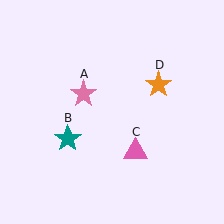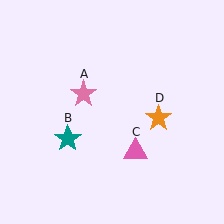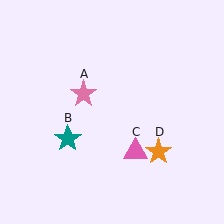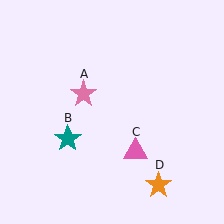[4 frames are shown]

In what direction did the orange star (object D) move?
The orange star (object D) moved down.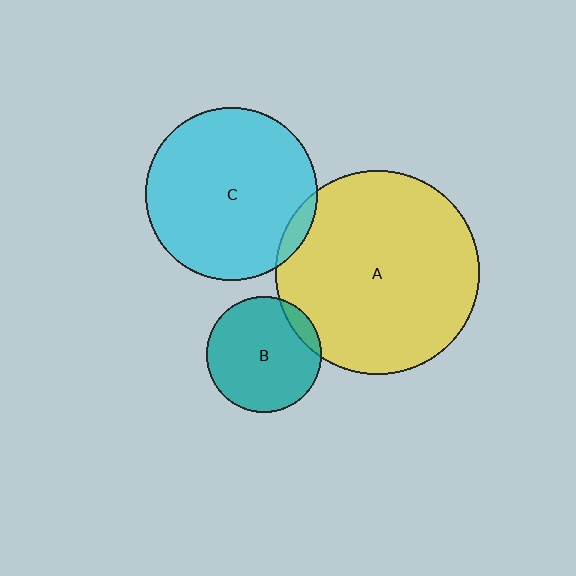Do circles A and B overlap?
Yes.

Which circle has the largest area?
Circle A (yellow).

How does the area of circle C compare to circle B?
Approximately 2.2 times.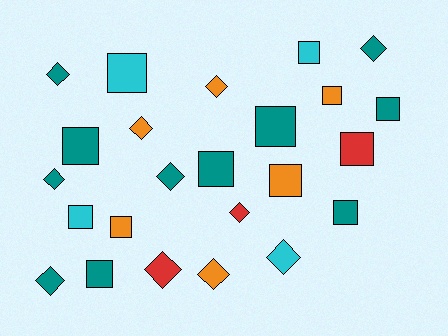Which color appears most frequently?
Teal, with 11 objects.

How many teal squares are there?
There are 6 teal squares.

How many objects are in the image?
There are 24 objects.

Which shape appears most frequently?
Square, with 13 objects.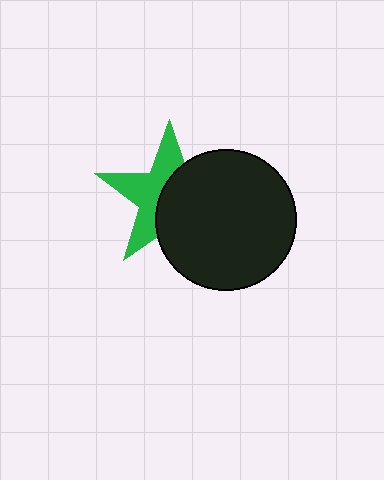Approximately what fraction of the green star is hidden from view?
Roughly 52% of the green star is hidden behind the black circle.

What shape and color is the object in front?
The object in front is a black circle.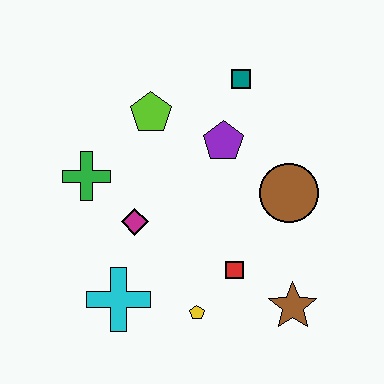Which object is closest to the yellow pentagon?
The red square is closest to the yellow pentagon.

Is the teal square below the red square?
No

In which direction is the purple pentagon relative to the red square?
The purple pentagon is above the red square.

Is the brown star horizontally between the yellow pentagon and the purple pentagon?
No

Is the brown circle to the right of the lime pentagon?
Yes